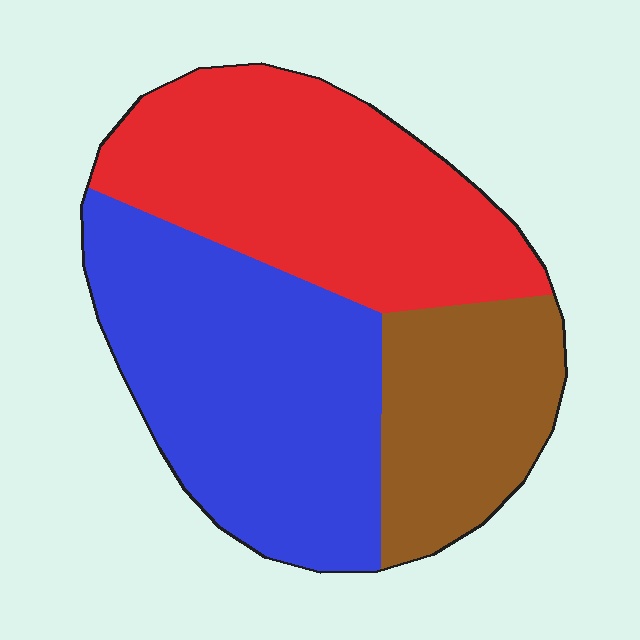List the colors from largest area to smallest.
From largest to smallest: blue, red, brown.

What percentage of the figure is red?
Red takes up about three eighths (3/8) of the figure.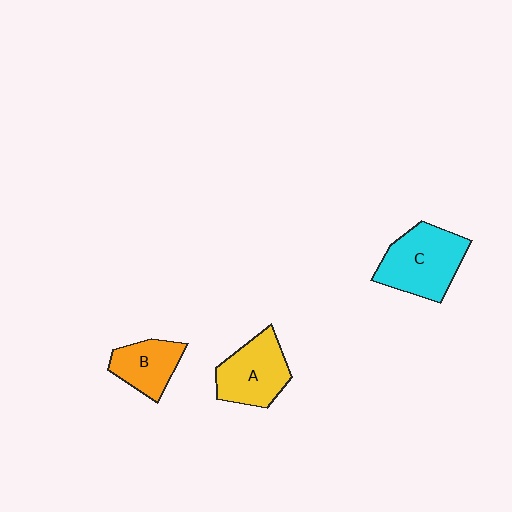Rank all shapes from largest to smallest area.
From largest to smallest: C (cyan), A (yellow), B (orange).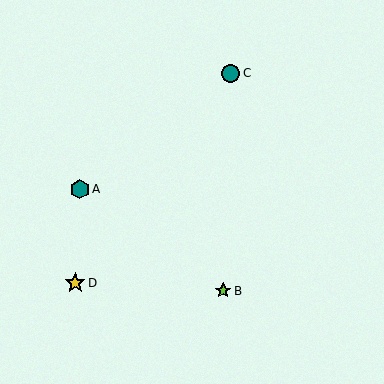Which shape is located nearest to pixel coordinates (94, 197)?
The teal hexagon (labeled A) at (80, 189) is nearest to that location.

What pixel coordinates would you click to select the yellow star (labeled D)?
Click at (75, 283) to select the yellow star D.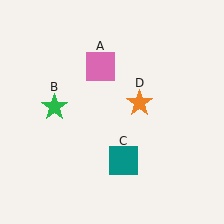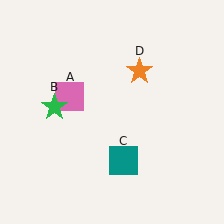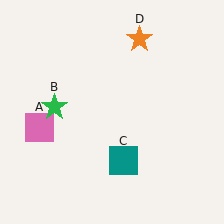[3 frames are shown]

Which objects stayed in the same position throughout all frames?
Green star (object B) and teal square (object C) remained stationary.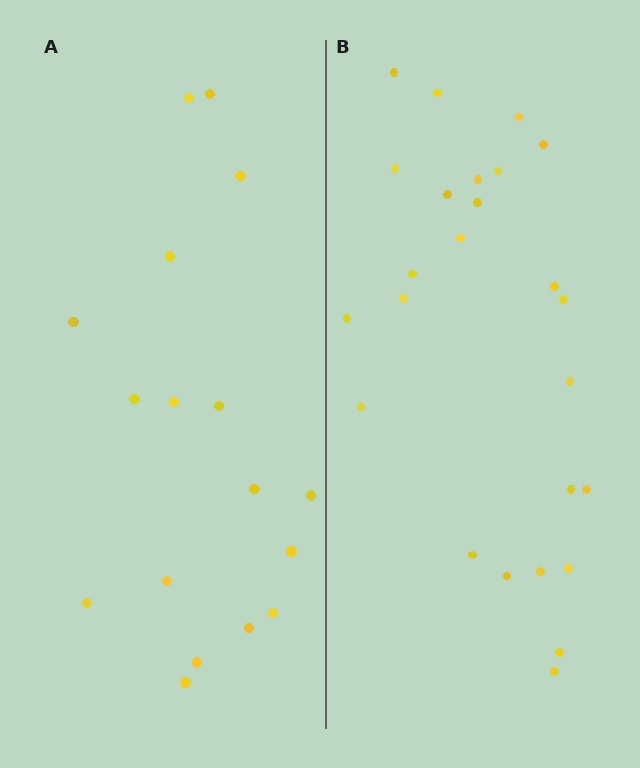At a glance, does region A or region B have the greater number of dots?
Region B (the right region) has more dots.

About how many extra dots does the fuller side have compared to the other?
Region B has roughly 8 or so more dots than region A.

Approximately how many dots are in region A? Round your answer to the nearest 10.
About 20 dots. (The exact count is 17, which rounds to 20.)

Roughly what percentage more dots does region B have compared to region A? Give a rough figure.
About 45% more.